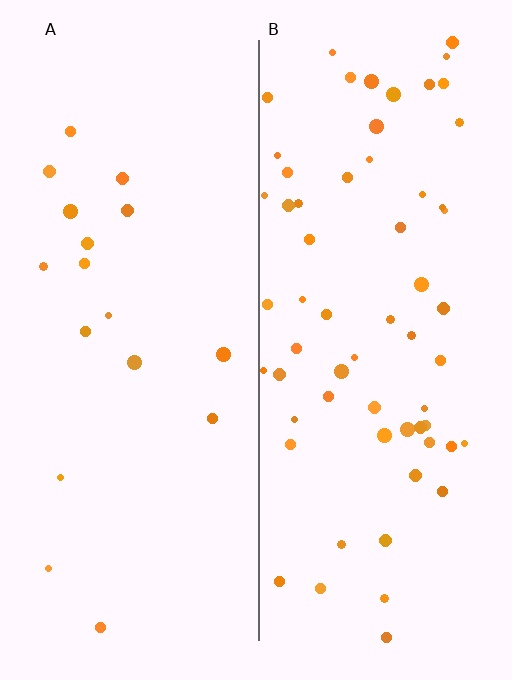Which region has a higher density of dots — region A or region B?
B (the right).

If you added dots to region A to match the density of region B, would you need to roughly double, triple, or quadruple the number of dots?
Approximately quadruple.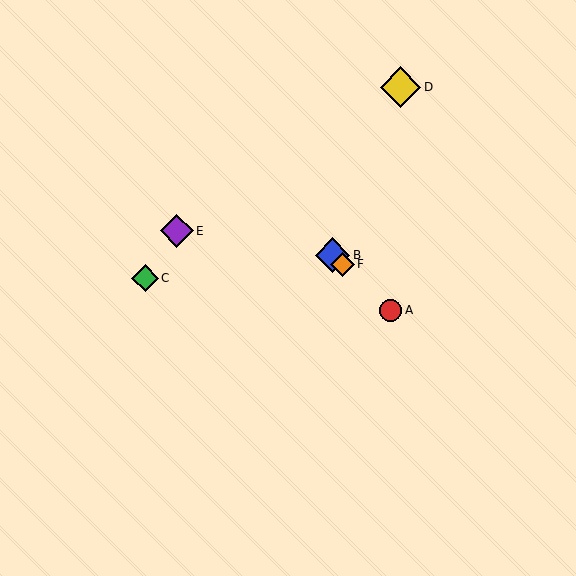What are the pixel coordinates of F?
Object F is at (342, 264).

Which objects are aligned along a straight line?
Objects A, B, F are aligned along a straight line.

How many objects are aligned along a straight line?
3 objects (A, B, F) are aligned along a straight line.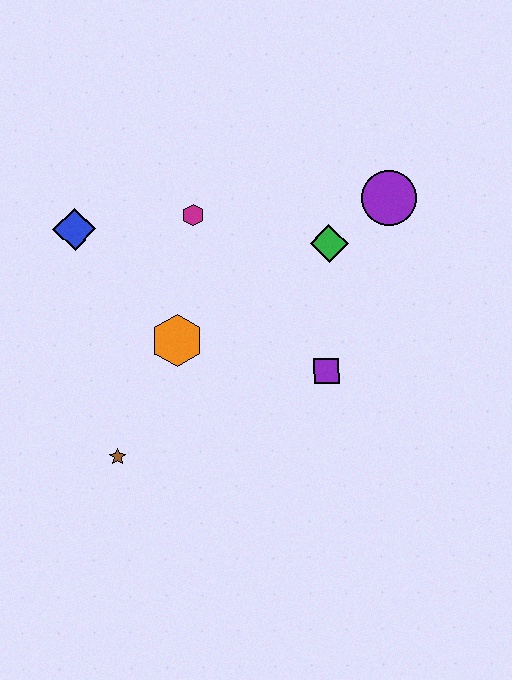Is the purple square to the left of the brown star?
No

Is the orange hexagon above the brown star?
Yes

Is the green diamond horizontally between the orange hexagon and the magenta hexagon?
No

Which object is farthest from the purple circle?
The brown star is farthest from the purple circle.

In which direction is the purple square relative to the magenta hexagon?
The purple square is below the magenta hexagon.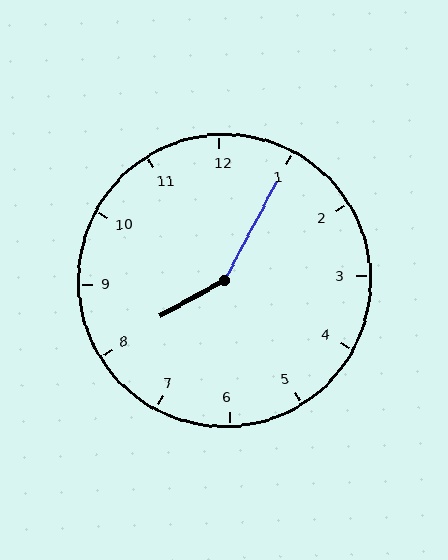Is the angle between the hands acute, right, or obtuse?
It is obtuse.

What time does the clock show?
8:05.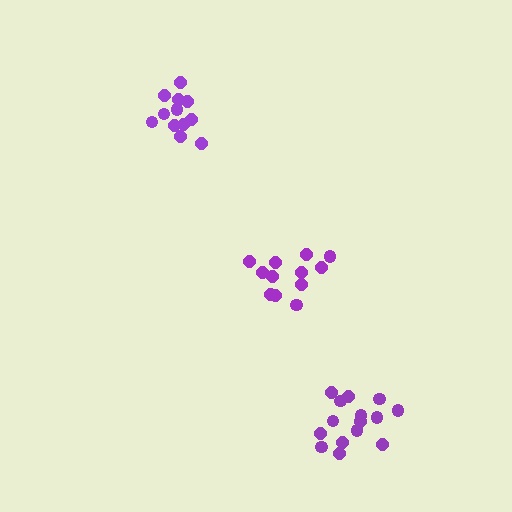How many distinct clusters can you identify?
There are 3 distinct clusters.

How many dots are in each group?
Group 1: 15 dots, Group 2: 12 dots, Group 3: 12 dots (39 total).